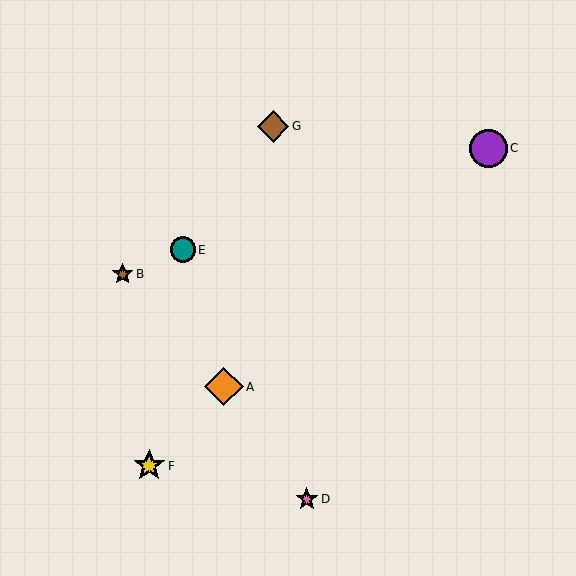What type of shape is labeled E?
Shape E is a teal circle.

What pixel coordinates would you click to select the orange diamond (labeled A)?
Click at (224, 387) to select the orange diamond A.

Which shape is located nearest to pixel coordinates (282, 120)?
The brown diamond (labeled G) at (273, 126) is nearest to that location.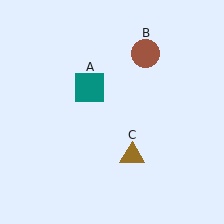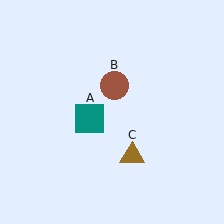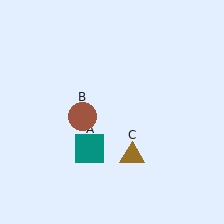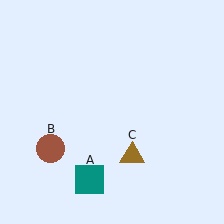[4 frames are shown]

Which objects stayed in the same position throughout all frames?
Brown triangle (object C) remained stationary.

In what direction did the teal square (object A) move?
The teal square (object A) moved down.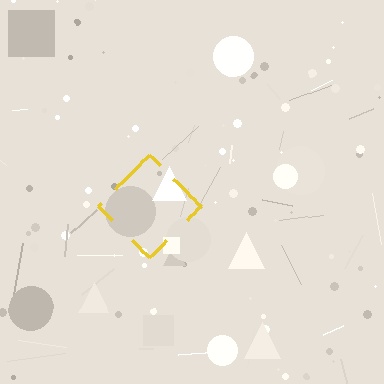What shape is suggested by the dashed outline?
The dashed outline suggests a diamond.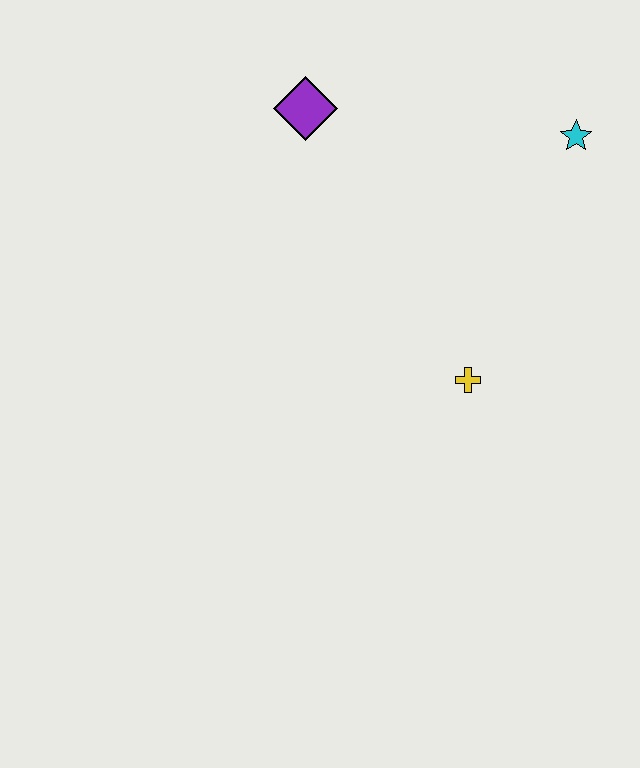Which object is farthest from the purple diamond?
The yellow cross is farthest from the purple diamond.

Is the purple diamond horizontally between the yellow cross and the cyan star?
No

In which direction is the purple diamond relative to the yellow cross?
The purple diamond is above the yellow cross.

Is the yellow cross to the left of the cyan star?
Yes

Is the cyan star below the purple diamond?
Yes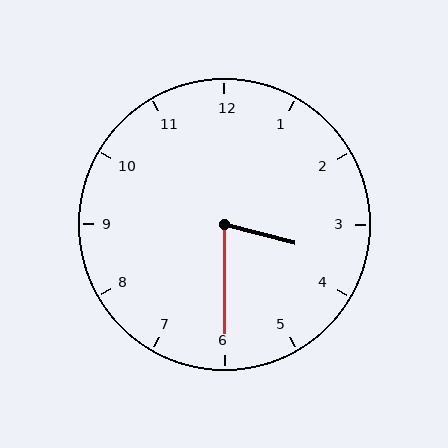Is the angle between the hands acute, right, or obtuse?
It is acute.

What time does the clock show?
3:30.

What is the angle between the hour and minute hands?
Approximately 75 degrees.